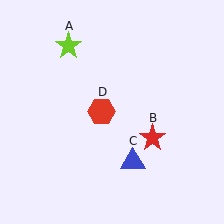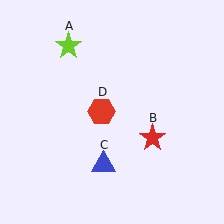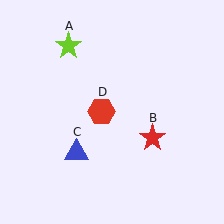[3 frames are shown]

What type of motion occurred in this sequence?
The blue triangle (object C) rotated clockwise around the center of the scene.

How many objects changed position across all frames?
1 object changed position: blue triangle (object C).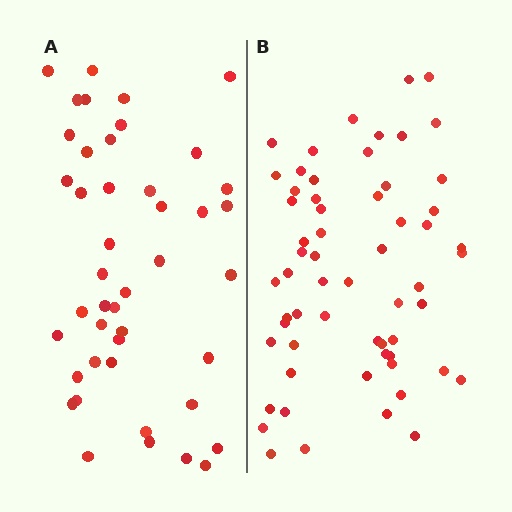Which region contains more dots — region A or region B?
Region B (the right region) has more dots.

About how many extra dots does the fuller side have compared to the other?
Region B has approximately 15 more dots than region A.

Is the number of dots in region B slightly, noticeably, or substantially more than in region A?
Region B has noticeably more, but not dramatically so. The ratio is roughly 1.4 to 1.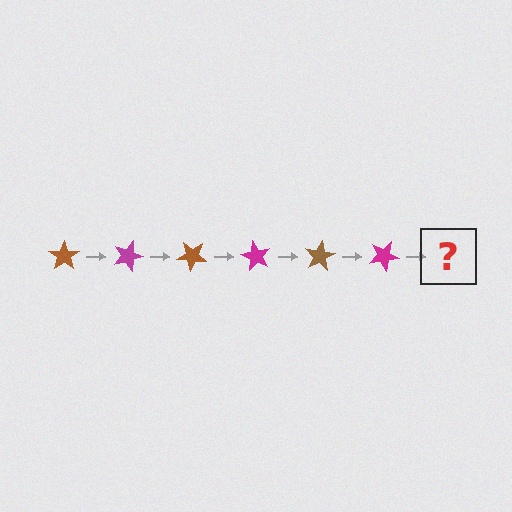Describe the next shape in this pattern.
It should be a brown star, rotated 120 degrees from the start.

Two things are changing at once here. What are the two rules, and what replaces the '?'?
The two rules are that it rotates 20 degrees each step and the color cycles through brown and magenta. The '?' should be a brown star, rotated 120 degrees from the start.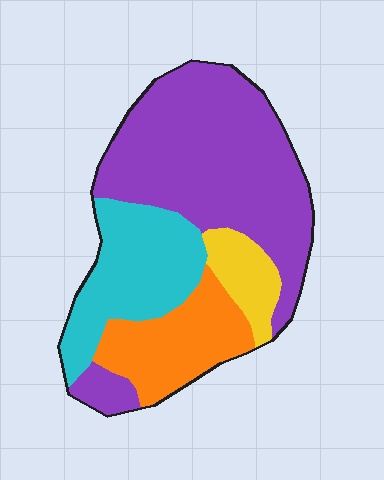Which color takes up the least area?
Yellow, at roughly 10%.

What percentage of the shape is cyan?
Cyan takes up between a sixth and a third of the shape.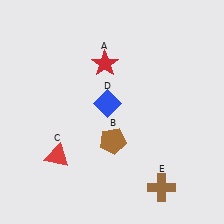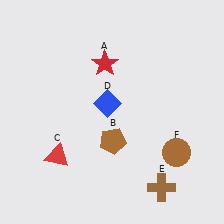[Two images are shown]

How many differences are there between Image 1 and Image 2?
There is 1 difference between the two images.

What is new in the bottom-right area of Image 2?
A brown circle (F) was added in the bottom-right area of Image 2.